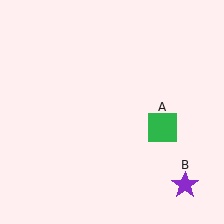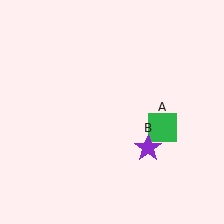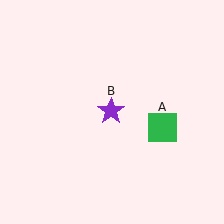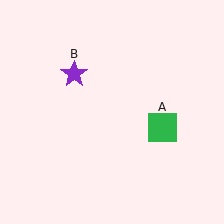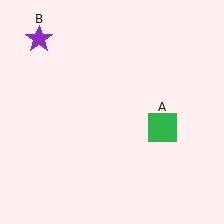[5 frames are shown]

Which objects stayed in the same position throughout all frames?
Green square (object A) remained stationary.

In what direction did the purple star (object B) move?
The purple star (object B) moved up and to the left.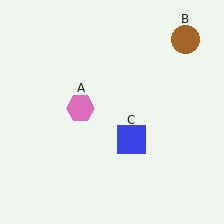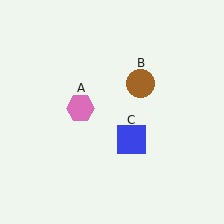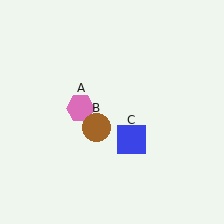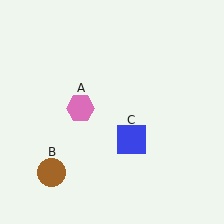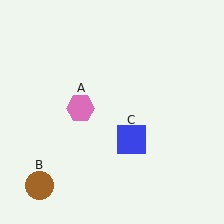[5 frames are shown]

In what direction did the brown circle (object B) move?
The brown circle (object B) moved down and to the left.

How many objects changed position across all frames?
1 object changed position: brown circle (object B).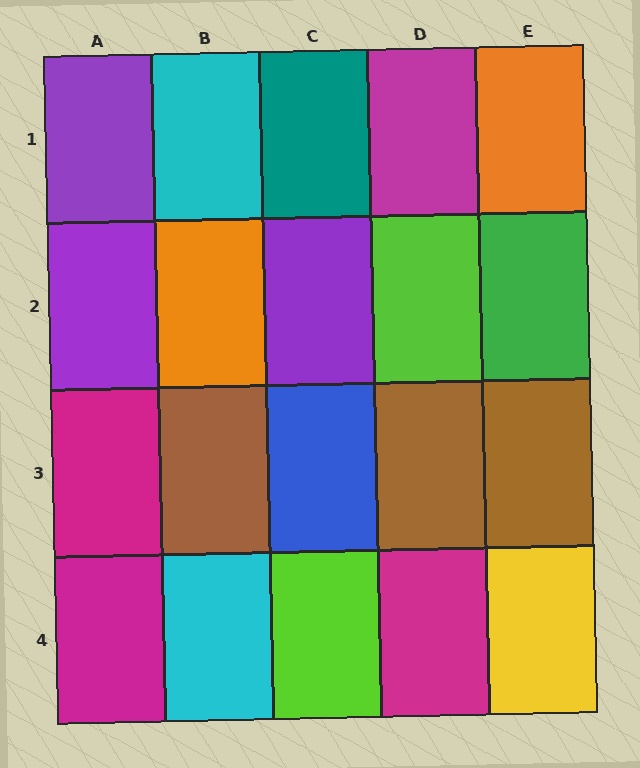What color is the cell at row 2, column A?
Purple.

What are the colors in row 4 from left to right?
Magenta, cyan, lime, magenta, yellow.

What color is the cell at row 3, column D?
Brown.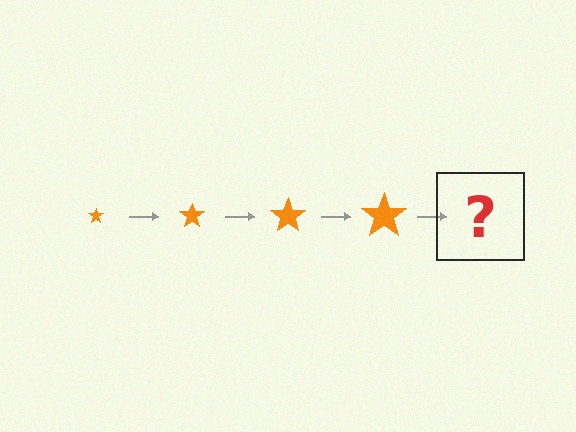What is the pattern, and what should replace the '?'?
The pattern is that the star gets progressively larger each step. The '?' should be an orange star, larger than the previous one.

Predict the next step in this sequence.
The next step is an orange star, larger than the previous one.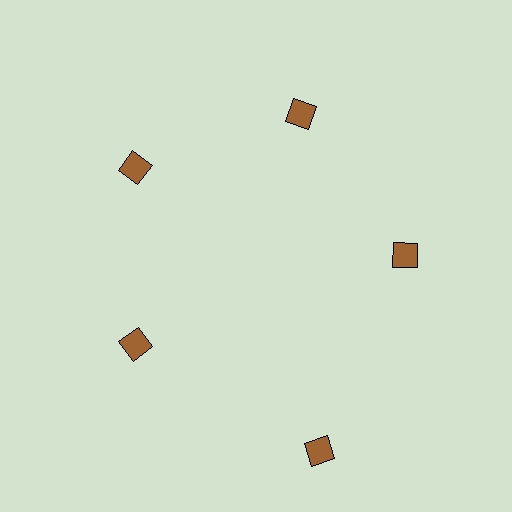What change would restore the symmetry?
The symmetry would be restored by moving it inward, back onto the ring so that all 5 diamonds sit at equal angles and equal distance from the center.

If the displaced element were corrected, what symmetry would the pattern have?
It would have 5-fold rotational symmetry — the pattern would map onto itself every 72 degrees.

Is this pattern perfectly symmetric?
No. The 5 brown diamonds are arranged in a ring, but one element near the 5 o'clock position is pushed outward from the center, breaking the 5-fold rotational symmetry.